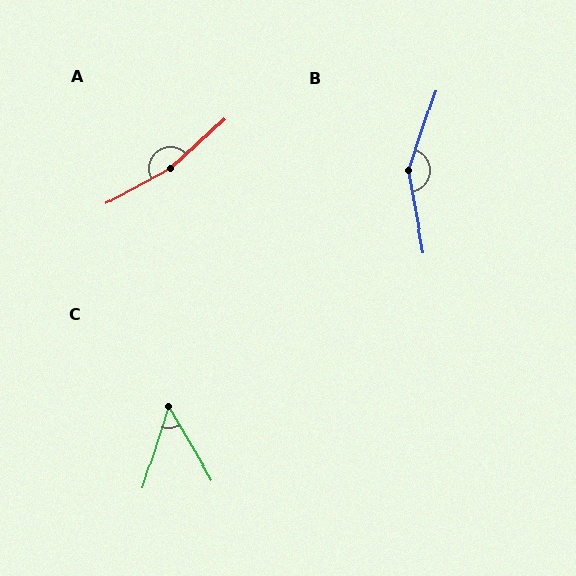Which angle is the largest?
A, at approximately 166 degrees.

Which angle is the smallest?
C, at approximately 48 degrees.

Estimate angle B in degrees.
Approximately 151 degrees.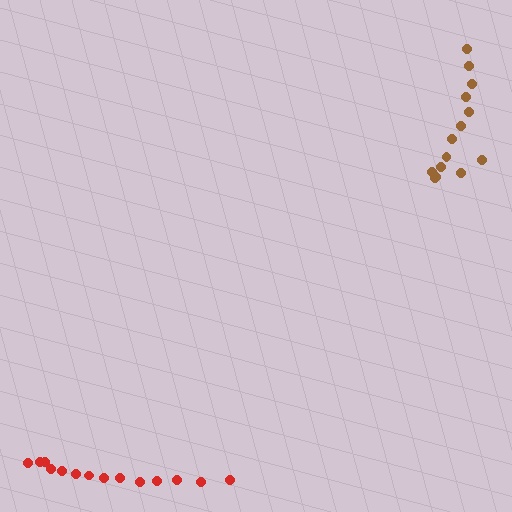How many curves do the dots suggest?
There are 2 distinct paths.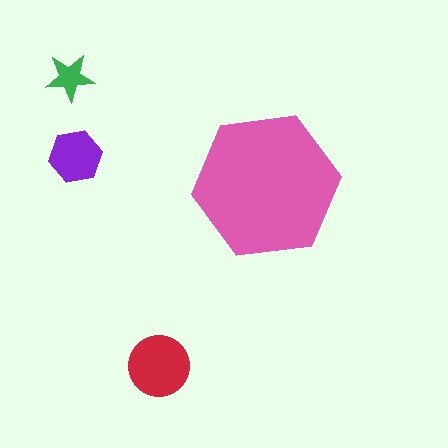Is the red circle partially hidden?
No, the red circle is fully visible.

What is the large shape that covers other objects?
A pink hexagon.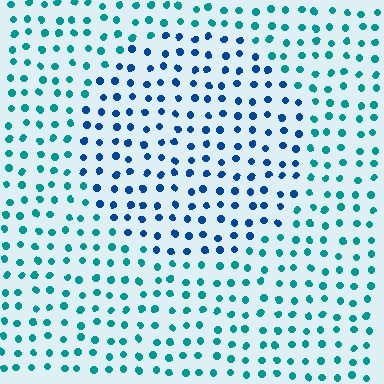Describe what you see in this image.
The image is filled with small teal elements in a uniform arrangement. A circle-shaped region is visible where the elements are tinted to a slightly different hue, forming a subtle color boundary.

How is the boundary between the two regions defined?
The boundary is defined purely by a slight shift in hue (about 36 degrees). Spacing, size, and orientation are identical on both sides.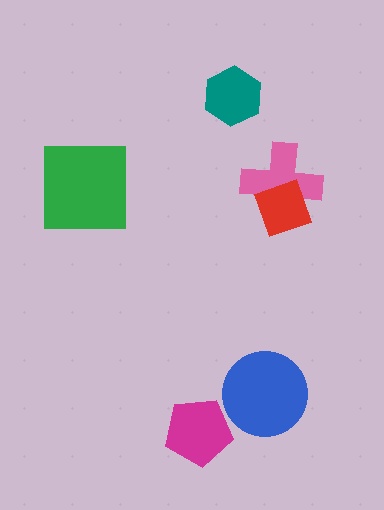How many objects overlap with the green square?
0 objects overlap with the green square.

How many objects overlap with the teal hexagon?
0 objects overlap with the teal hexagon.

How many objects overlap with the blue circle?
0 objects overlap with the blue circle.